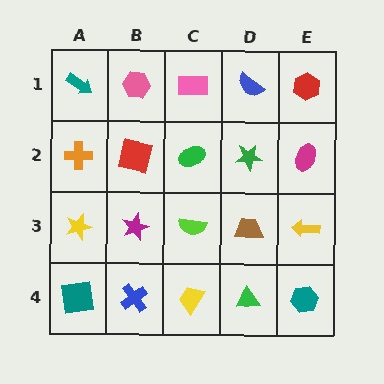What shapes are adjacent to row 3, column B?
A red square (row 2, column B), a blue cross (row 4, column B), a yellow star (row 3, column A), a lime semicircle (row 3, column C).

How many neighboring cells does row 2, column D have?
4.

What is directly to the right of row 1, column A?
A pink hexagon.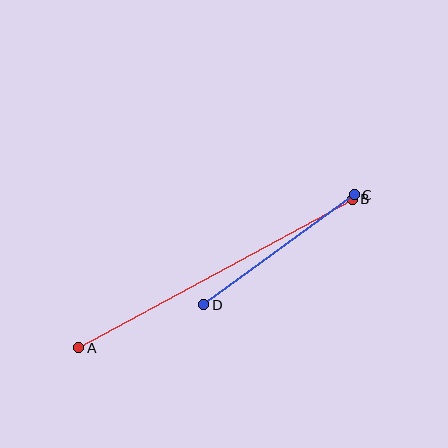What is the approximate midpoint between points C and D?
The midpoint is at approximately (279, 250) pixels.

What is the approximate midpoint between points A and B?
The midpoint is at approximately (215, 273) pixels.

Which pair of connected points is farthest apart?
Points A and B are farthest apart.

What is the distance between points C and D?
The distance is approximately 186 pixels.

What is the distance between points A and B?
The distance is approximately 311 pixels.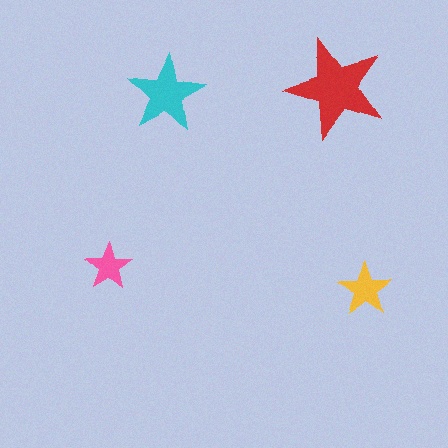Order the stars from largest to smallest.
the red one, the cyan one, the yellow one, the pink one.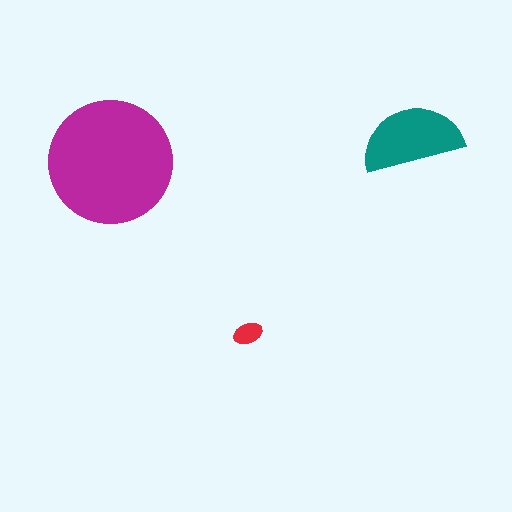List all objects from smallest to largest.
The red ellipse, the teal semicircle, the magenta circle.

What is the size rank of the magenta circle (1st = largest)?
1st.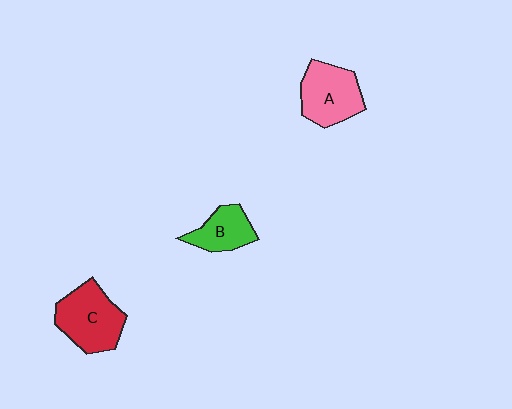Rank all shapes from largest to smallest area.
From largest to smallest: C (red), A (pink), B (green).